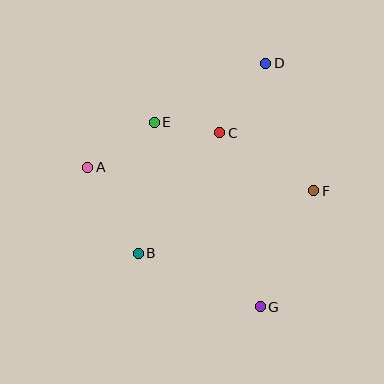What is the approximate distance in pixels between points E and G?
The distance between E and G is approximately 212 pixels.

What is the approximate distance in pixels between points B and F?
The distance between B and F is approximately 186 pixels.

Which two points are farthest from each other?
Points D and G are farthest from each other.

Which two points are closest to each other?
Points C and E are closest to each other.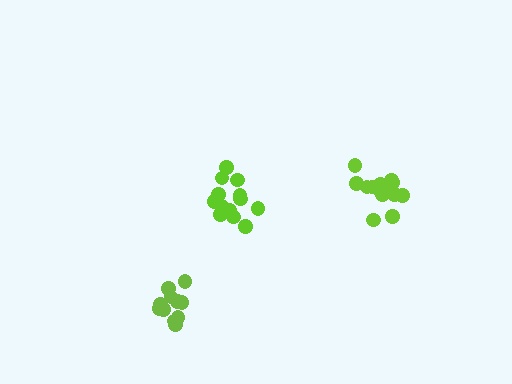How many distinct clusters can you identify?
There are 3 distinct clusters.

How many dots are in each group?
Group 1: 16 dots, Group 2: 14 dots, Group 3: 11 dots (41 total).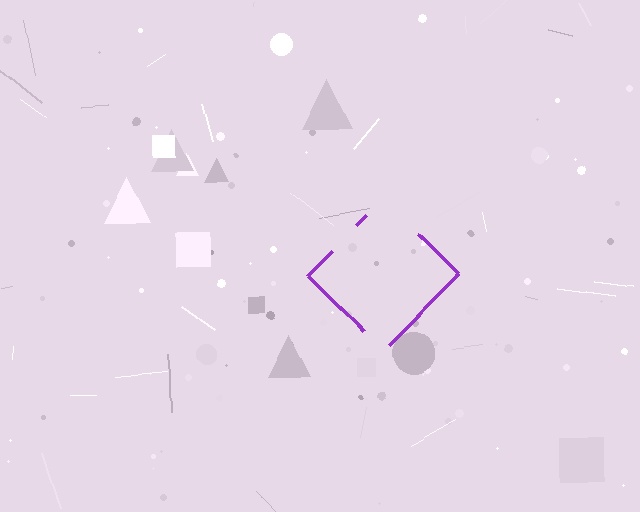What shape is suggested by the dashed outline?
The dashed outline suggests a diamond.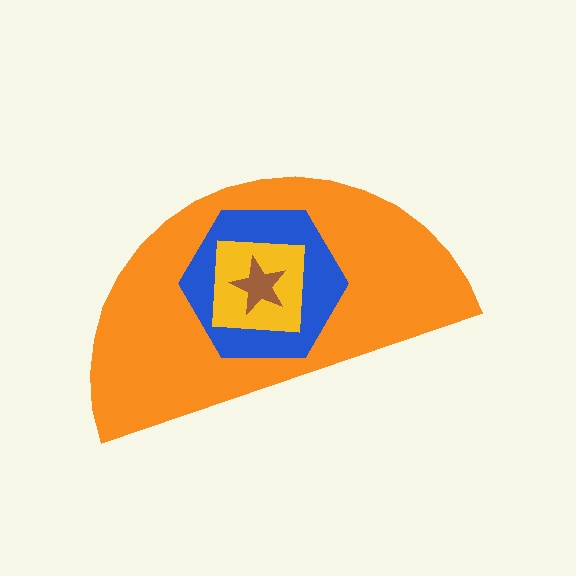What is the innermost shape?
The brown star.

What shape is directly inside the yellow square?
The brown star.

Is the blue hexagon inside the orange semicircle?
Yes.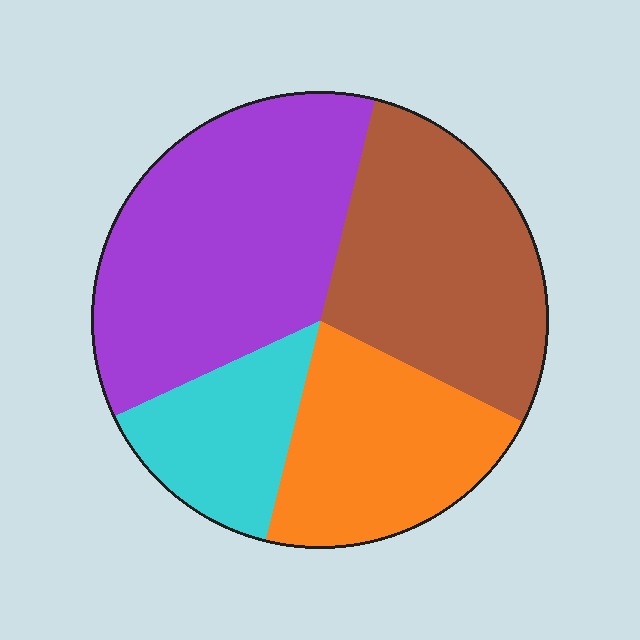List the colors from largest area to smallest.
From largest to smallest: purple, brown, orange, cyan.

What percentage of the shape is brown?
Brown takes up between a quarter and a half of the shape.